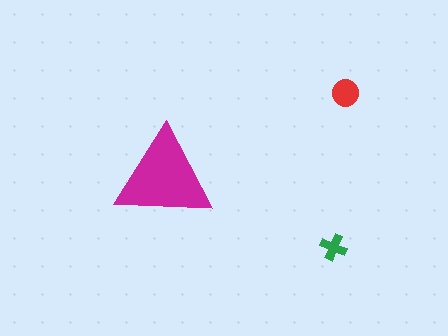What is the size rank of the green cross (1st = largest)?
3rd.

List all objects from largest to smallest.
The magenta triangle, the red circle, the green cross.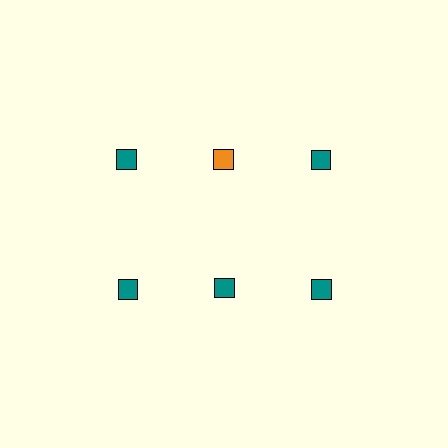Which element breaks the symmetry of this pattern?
The orange square in the top row, second from left column breaks the symmetry. All other shapes are teal squares.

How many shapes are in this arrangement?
There are 6 shapes arranged in a grid pattern.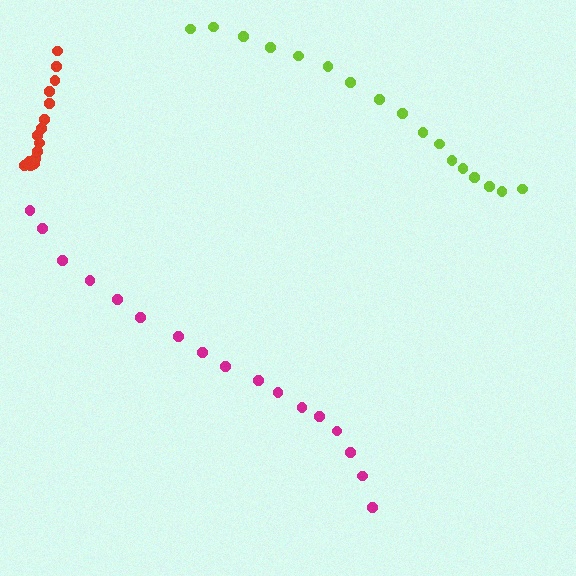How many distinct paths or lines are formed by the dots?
There are 3 distinct paths.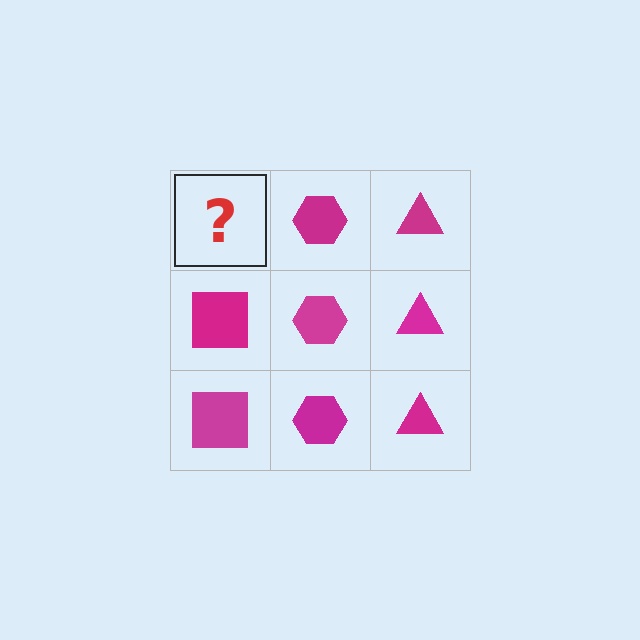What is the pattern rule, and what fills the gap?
The rule is that each column has a consistent shape. The gap should be filled with a magenta square.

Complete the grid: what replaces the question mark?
The question mark should be replaced with a magenta square.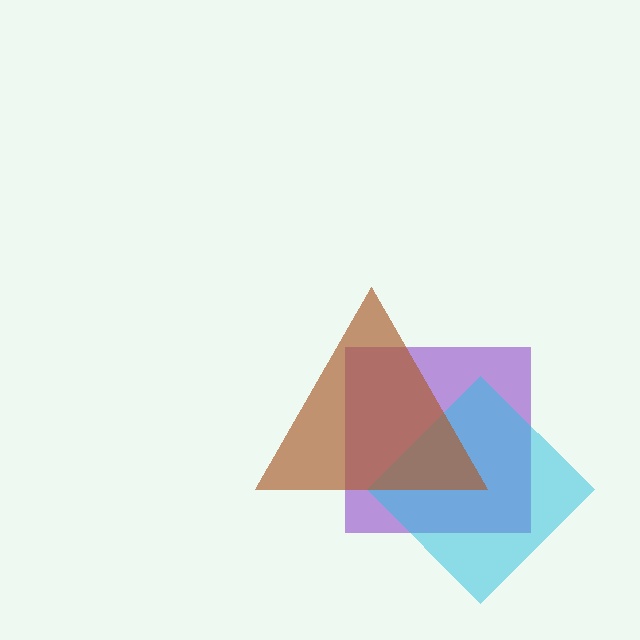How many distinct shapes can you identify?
There are 3 distinct shapes: a purple square, a cyan diamond, a brown triangle.